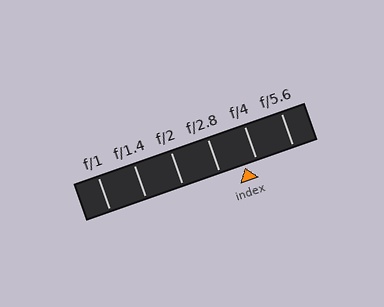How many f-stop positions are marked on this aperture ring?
There are 6 f-stop positions marked.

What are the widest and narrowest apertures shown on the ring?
The widest aperture shown is f/1 and the narrowest is f/5.6.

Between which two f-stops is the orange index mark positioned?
The index mark is between f/2.8 and f/4.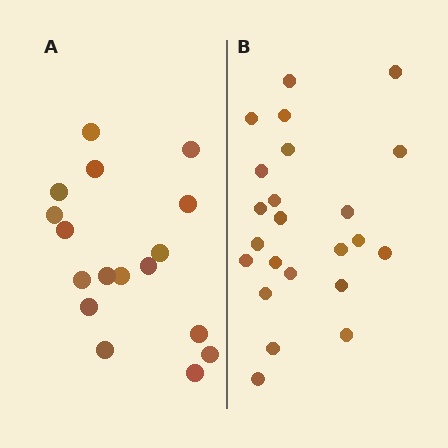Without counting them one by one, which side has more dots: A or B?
Region B (the right region) has more dots.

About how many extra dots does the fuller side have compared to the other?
Region B has about 6 more dots than region A.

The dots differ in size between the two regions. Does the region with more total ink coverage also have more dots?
No. Region A has more total ink coverage because its dots are larger, but region B actually contains more individual dots. Total area can be misleading — the number of items is what matters here.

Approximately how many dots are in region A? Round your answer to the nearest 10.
About 20 dots. (The exact count is 17, which rounds to 20.)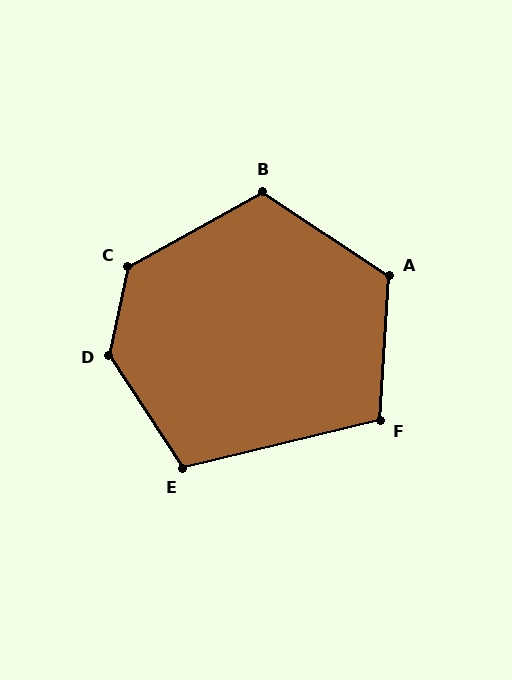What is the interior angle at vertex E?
Approximately 109 degrees (obtuse).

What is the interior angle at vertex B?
Approximately 118 degrees (obtuse).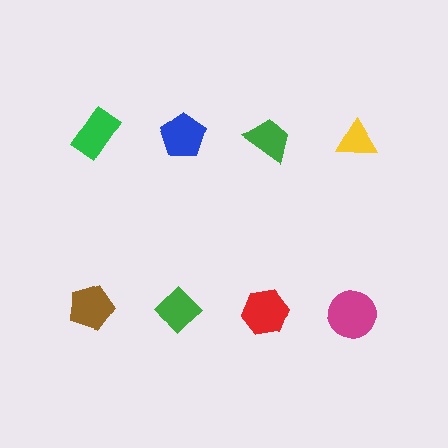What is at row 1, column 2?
A blue pentagon.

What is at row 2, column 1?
A brown pentagon.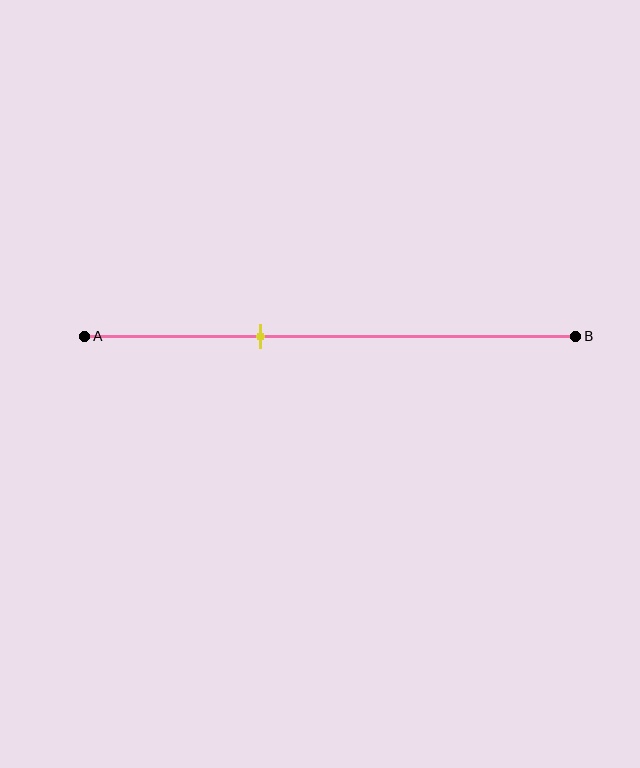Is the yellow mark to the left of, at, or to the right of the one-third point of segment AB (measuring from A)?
The yellow mark is approximately at the one-third point of segment AB.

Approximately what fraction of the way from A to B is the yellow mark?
The yellow mark is approximately 35% of the way from A to B.